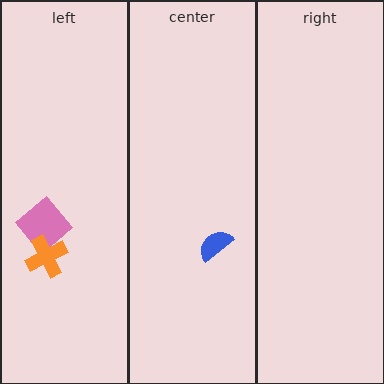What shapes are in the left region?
The pink diamond, the orange cross.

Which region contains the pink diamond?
The left region.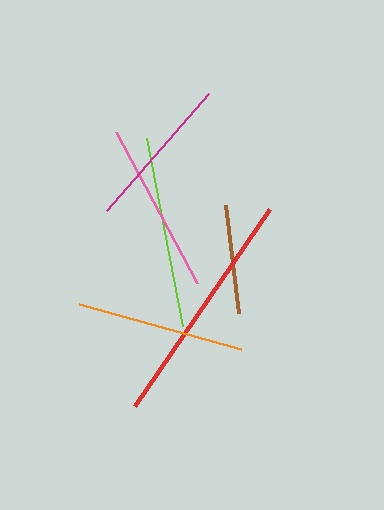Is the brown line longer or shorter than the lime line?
The lime line is longer than the brown line.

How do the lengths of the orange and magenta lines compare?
The orange and magenta lines are approximately the same length.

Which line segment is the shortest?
The brown line is the shortest at approximately 109 pixels.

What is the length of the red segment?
The red segment is approximately 238 pixels long.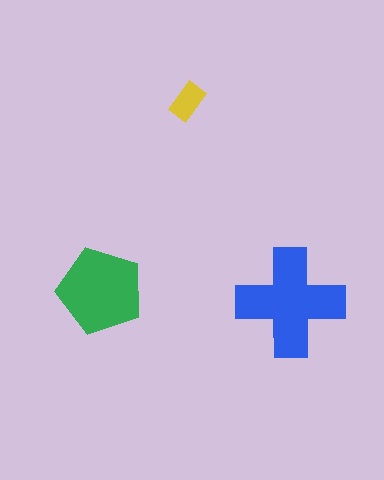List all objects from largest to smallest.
The blue cross, the green pentagon, the yellow rectangle.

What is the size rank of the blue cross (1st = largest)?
1st.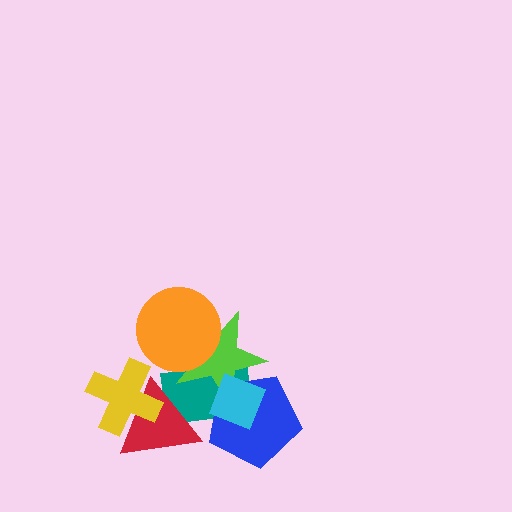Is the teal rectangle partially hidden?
Yes, it is partially covered by another shape.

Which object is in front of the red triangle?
The yellow cross is in front of the red triangle.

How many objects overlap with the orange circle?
2 objects overlap with the orange circle.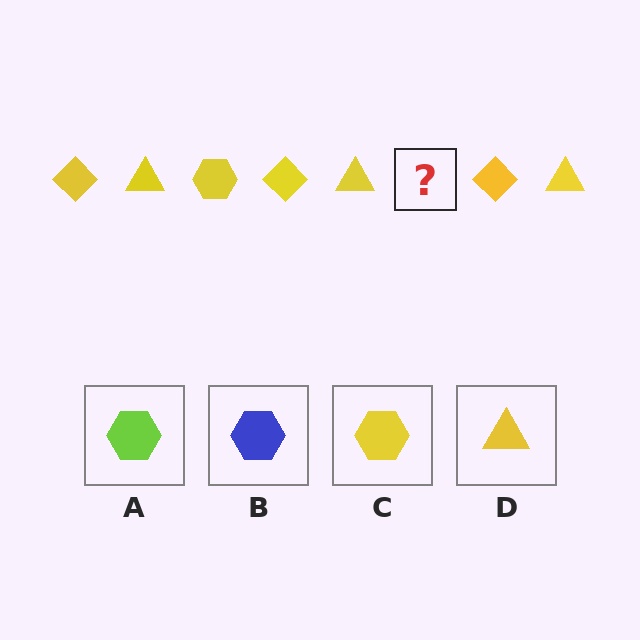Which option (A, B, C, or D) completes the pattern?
C.